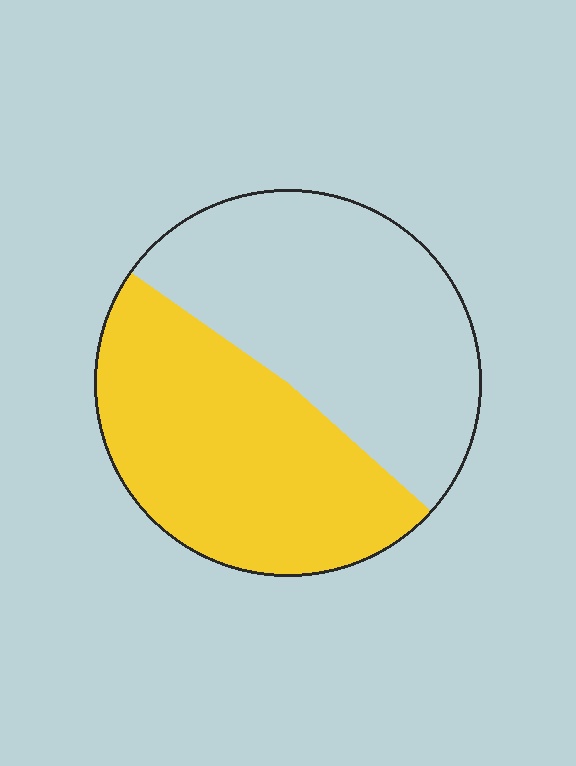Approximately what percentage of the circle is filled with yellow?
Approximately 50%.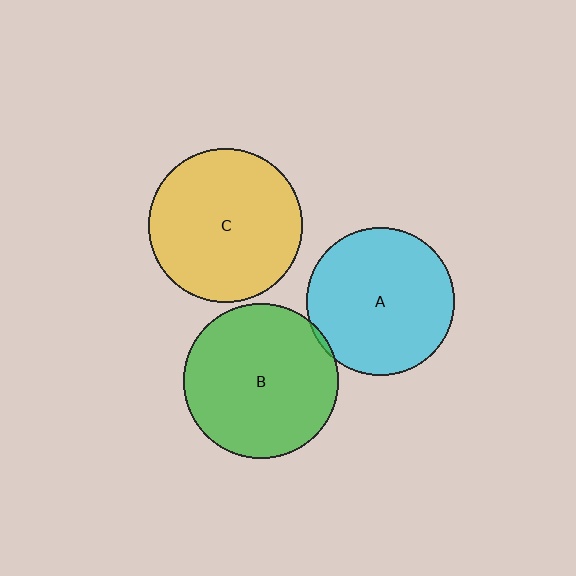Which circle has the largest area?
Circle B (green).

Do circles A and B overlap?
Yes.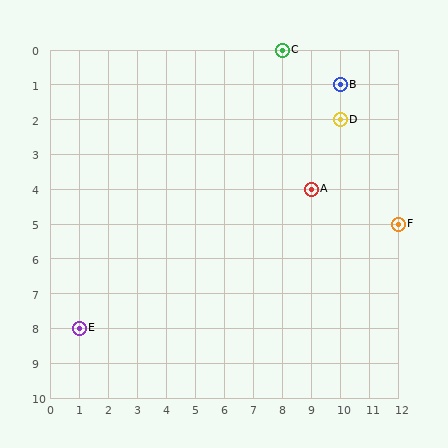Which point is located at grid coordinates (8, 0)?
Point C is at (8, 0).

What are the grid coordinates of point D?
Point D is at grid coordinates (10, 2).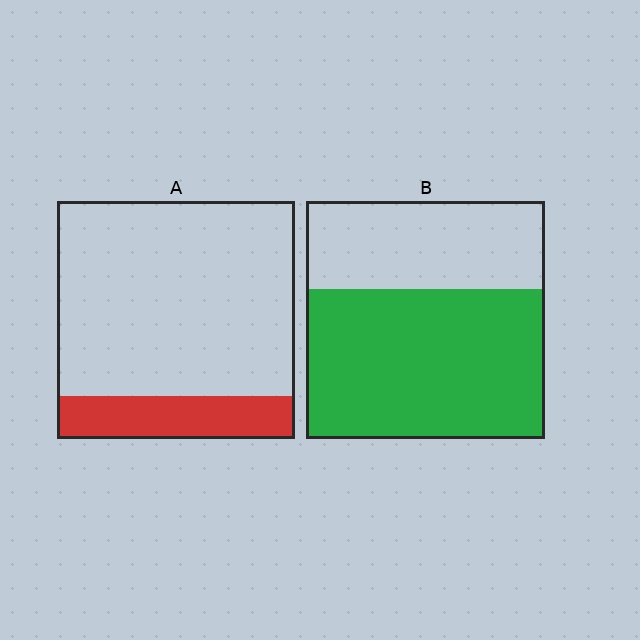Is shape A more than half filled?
No.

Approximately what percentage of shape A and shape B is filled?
A is approximately 20% and B is approximately 65%.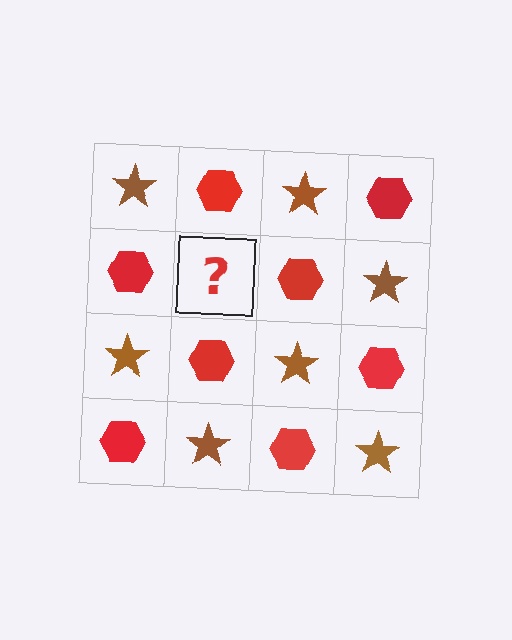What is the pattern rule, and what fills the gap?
The rule is that it alternates brown star and red hexagon in a checkerboard pattern. The gap should be filled with a brown star.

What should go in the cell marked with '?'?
The missing cell should contain a brown star.